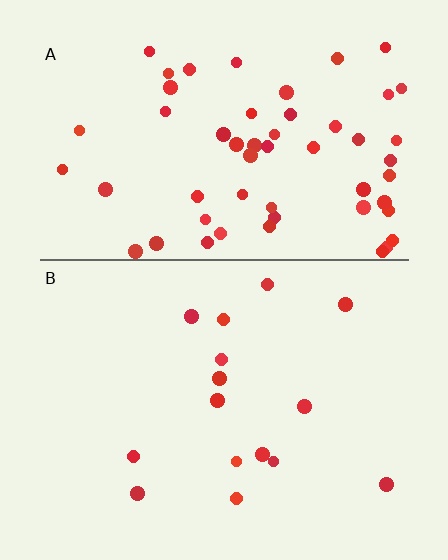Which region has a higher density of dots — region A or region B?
A (the top).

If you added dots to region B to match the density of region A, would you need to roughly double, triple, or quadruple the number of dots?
Approximately quadruple.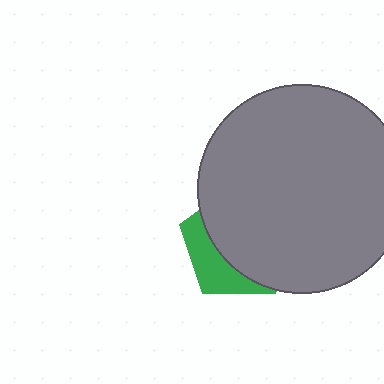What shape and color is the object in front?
The object in front is a gray circle.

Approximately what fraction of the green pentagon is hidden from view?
Roughly 69% of the green pentagon is hidden behind the gray circle.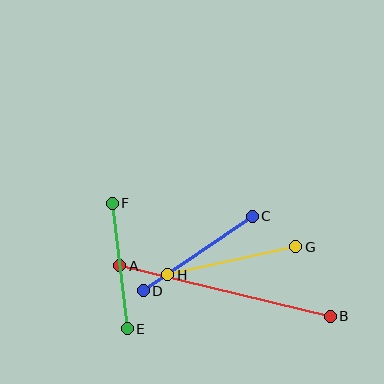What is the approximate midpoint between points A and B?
The midpoint is at approximately (225, 291) pixels.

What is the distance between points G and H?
The distance is approximately 131 pixels.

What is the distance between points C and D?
The distance is approximately 132 pixels.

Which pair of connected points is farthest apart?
Points A and B are farthest apart.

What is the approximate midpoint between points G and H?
The midpoint is at approximately (232, 261) pixels.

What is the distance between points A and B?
The distance is approximately 216 pixels.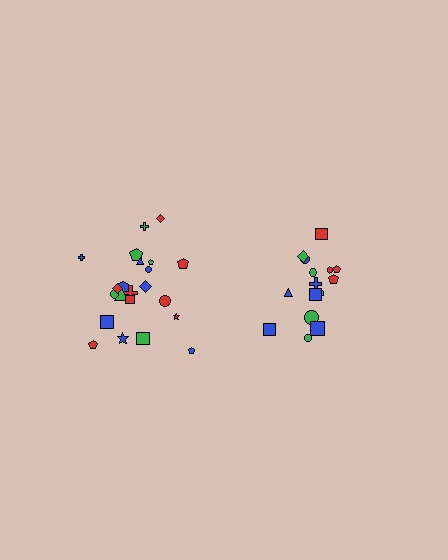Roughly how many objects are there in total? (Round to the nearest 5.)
Roughly 35 objects in total.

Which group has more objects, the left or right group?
The left group.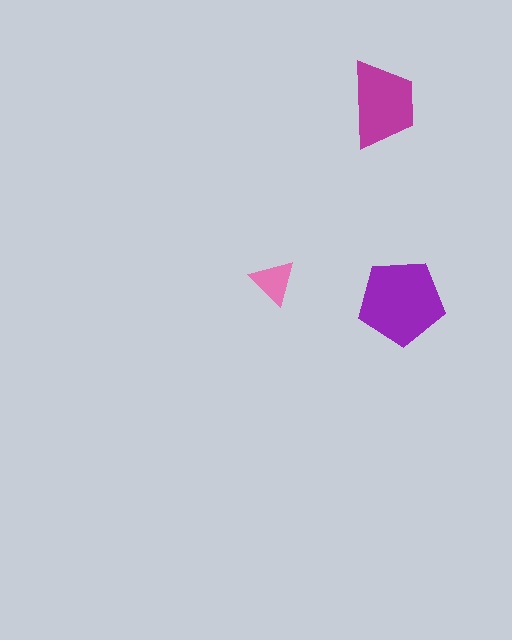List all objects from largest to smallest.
The purple pentagon, the magenta trapezoid, the pink triangle.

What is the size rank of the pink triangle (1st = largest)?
3rd.